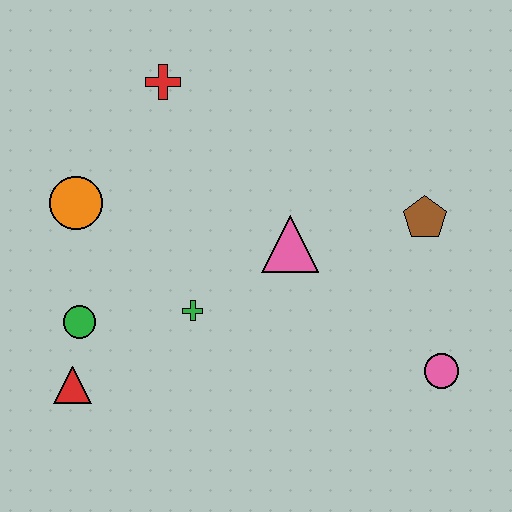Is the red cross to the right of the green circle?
Yes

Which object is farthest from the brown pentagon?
The red triangle is farthest from the brown pentagon.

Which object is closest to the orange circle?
The green circle is closest to the orange circle.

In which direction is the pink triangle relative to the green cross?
The pink triangle is to the right of the green cross.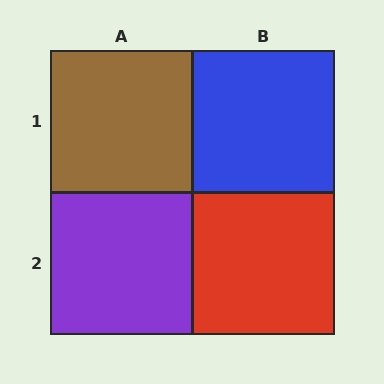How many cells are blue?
1 cell is blue.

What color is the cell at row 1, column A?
Brown.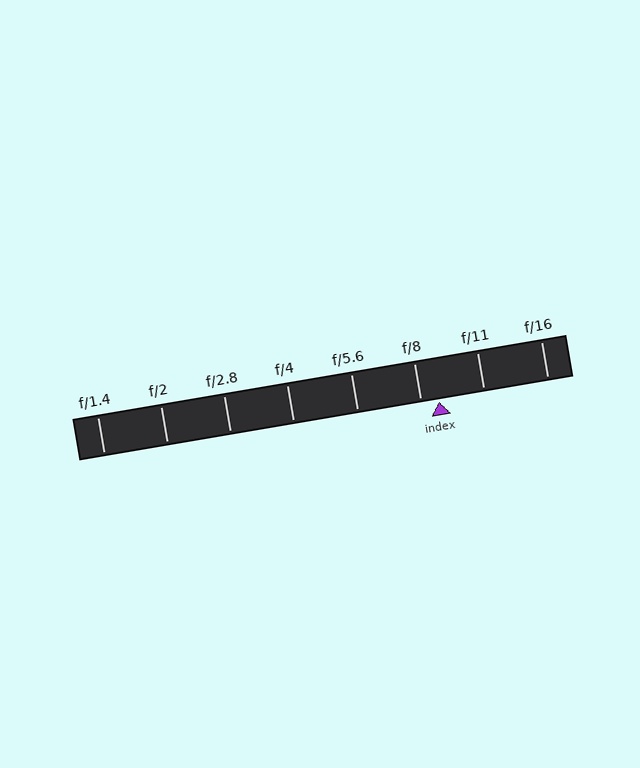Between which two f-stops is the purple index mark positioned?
The index mark is between f/8 and f/11.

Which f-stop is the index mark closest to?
The index mark is closest to f/8.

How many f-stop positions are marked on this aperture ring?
There are 8 f-stop positions marked.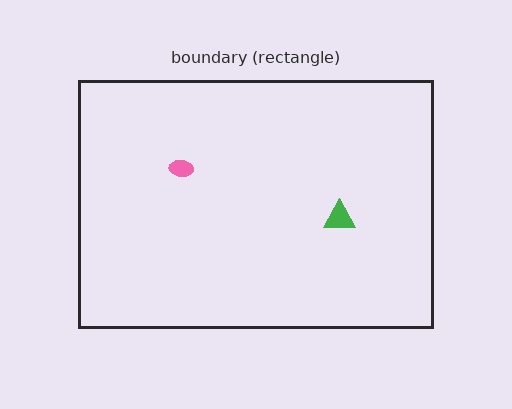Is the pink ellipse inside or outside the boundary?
Inside.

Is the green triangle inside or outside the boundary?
Inside.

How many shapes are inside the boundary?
2 inside, 0 outside.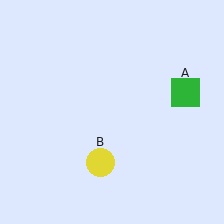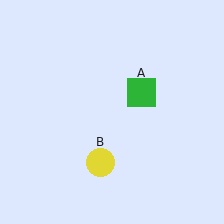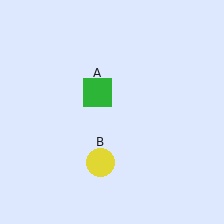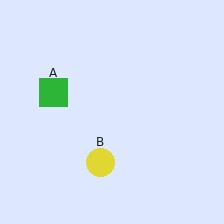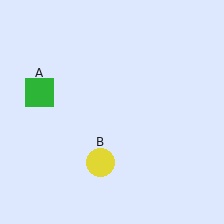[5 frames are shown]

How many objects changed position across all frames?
1 object changed position: green square (object A).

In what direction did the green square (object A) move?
The green square (object A) moved left.